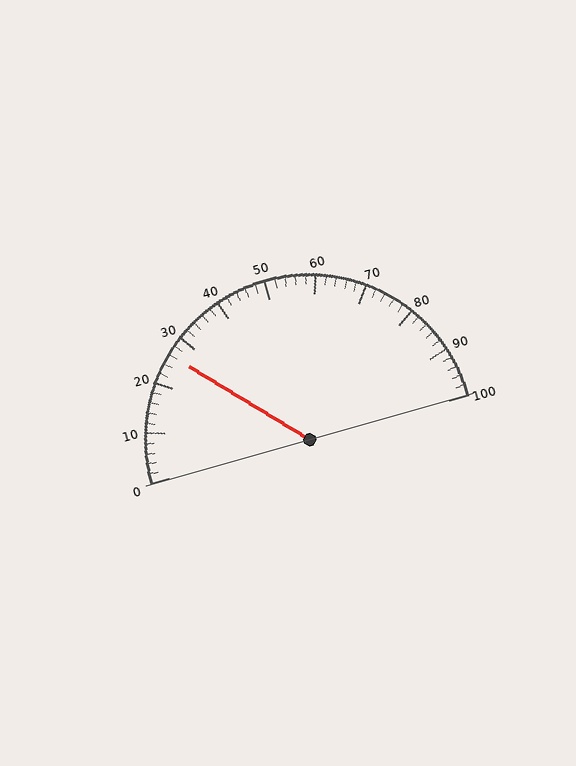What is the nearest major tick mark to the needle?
The nearest major tick mark is 30.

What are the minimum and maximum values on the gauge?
The gauge ranges from 0 to 100.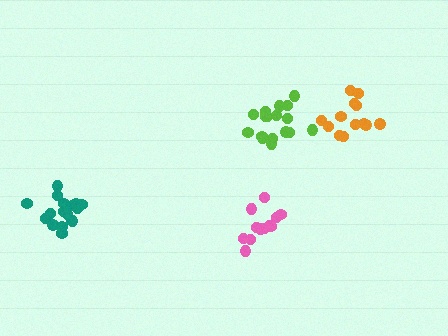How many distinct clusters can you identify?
There are 4 distinct clusters.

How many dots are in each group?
Group 1: 17 dots, Group 2: 12 dots, Group 3: 17 dots, Group 4: 13 dots (59 total).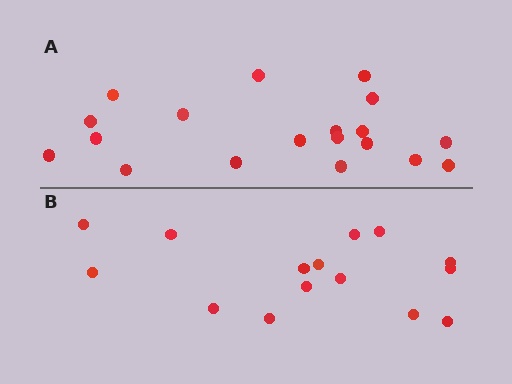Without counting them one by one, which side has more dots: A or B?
Region A (the top region) has more dots.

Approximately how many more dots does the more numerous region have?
Region A has about 4 more dots than region B.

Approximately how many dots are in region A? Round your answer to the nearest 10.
About 20 dots. (The exact count is 19, which rounds to 20.)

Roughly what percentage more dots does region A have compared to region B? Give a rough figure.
About 25% more.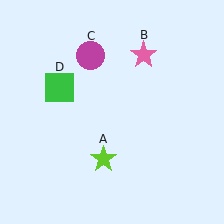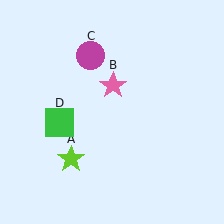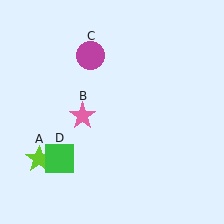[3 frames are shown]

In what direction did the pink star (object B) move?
The pink star (object B) moved down and to the left.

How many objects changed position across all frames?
3 objects changed position: lime star (object A), pink star (object B), green square (object D).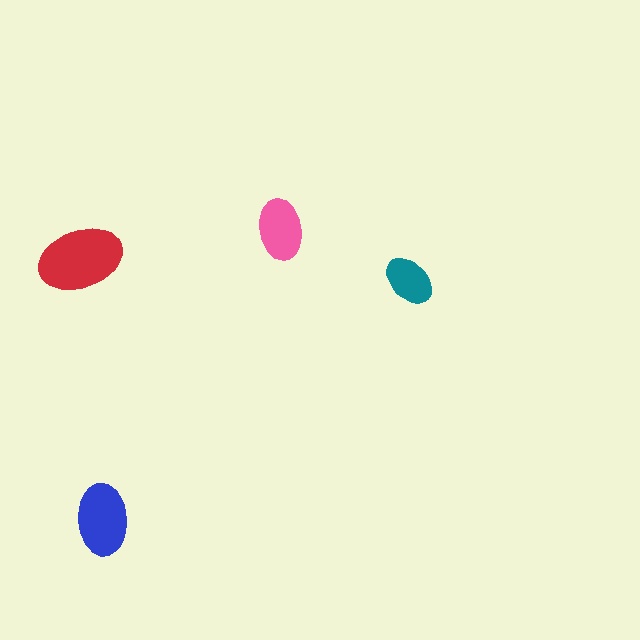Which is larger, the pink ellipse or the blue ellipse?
The blue one.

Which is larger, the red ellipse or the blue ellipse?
The red one.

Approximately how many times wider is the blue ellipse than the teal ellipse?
About 1.5 times wider.